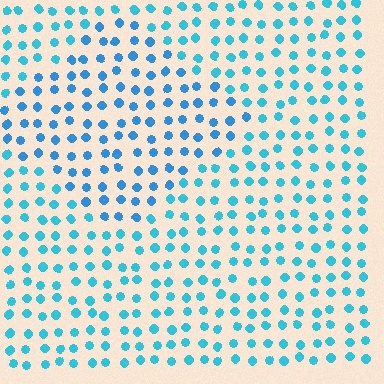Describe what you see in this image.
The image is filled with small cyan elements in a uniform arrangement. A diamond-shaped region is visible where the elements are tinted to a slightly different hue, forming a subtle color boundary.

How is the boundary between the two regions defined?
The boundary is defined purely by a slight shift in hue (about 19 degrees). Spacing, size, and orientation are identical on both sides.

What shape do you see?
I see a diamond.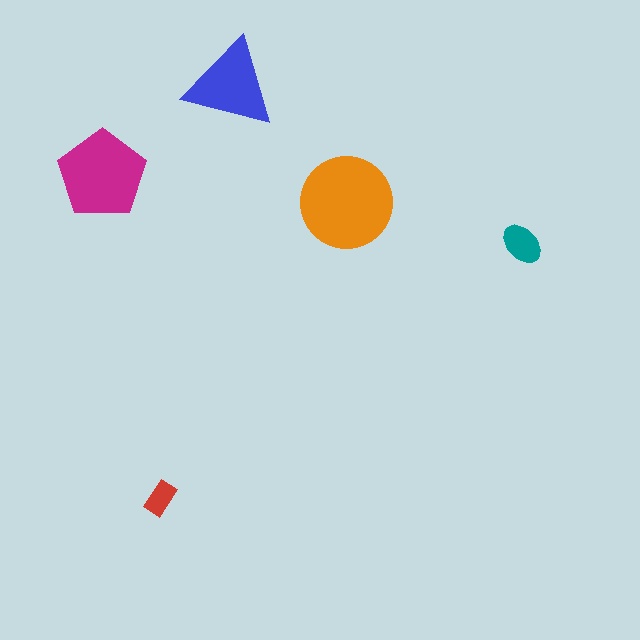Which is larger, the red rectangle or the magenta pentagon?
The magenta pentagon.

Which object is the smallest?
The red rectangle.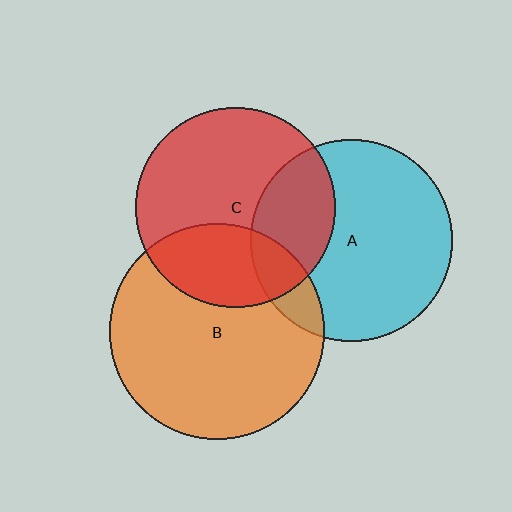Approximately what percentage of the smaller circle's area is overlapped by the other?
Approximately 30%.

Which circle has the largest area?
Circle B (orange).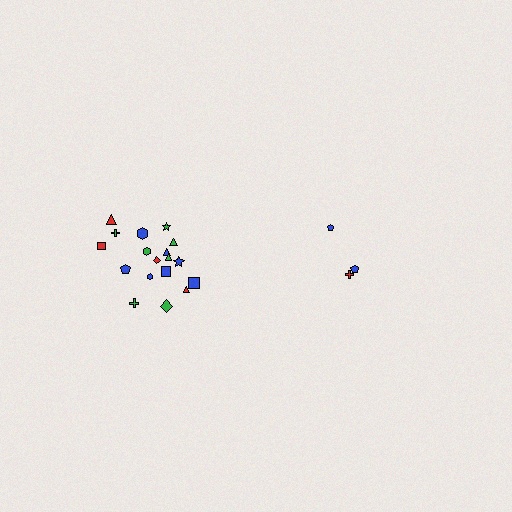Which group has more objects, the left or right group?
The left group.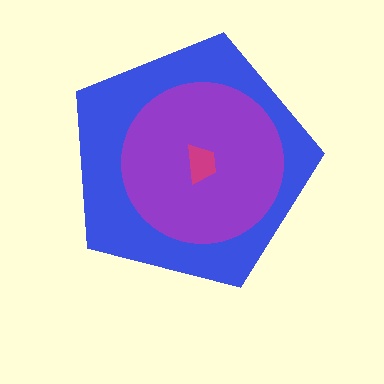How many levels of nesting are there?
3.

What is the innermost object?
The magenta trapezoid.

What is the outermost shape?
The blue pentagon.